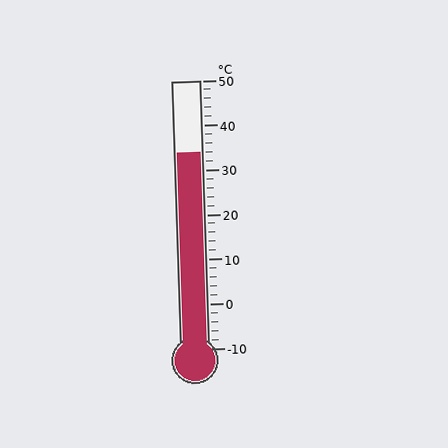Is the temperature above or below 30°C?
The temperature is above 30°C.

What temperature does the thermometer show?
The thermometer shows approximately 34°C.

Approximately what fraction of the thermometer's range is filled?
The thermometer is filled to approximately 75% of its range.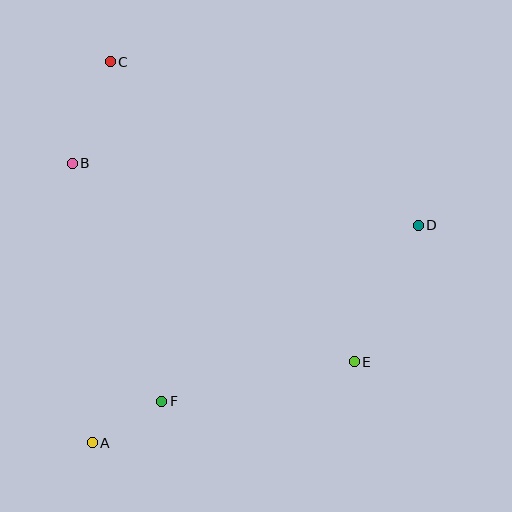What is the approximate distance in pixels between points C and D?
The distance between C and D is approximately 349 pixels.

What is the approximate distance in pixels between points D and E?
The distance between D and E is approximately 151 pixels.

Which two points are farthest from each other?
Points A and D are farthest from each other.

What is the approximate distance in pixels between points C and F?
The distance between C and F is approximately 343 pixels.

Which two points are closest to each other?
Points A and F are closest to each other.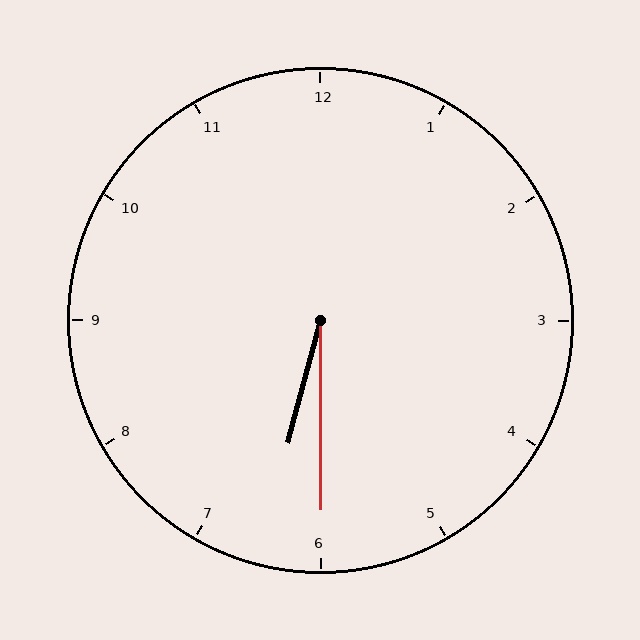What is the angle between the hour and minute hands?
Approximately 15 degrees.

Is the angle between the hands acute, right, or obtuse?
It is acute.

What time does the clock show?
6:30.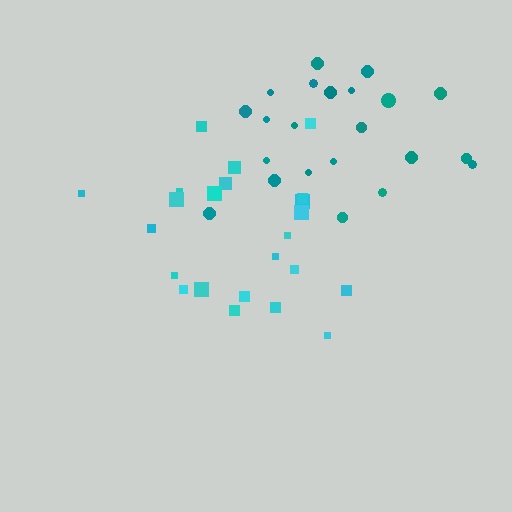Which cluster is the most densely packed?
Cyan.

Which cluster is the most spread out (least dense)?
Teal.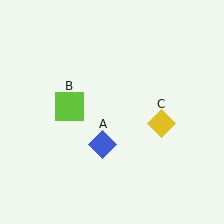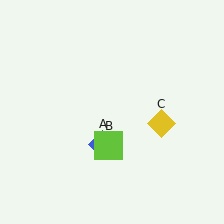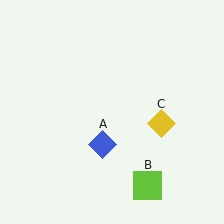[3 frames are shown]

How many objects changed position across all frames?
1 object changed position: lime square (object B).